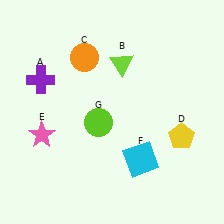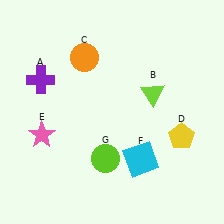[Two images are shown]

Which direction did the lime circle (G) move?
The lime circle (G) moved down.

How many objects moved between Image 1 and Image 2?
2 objects moved between the two images.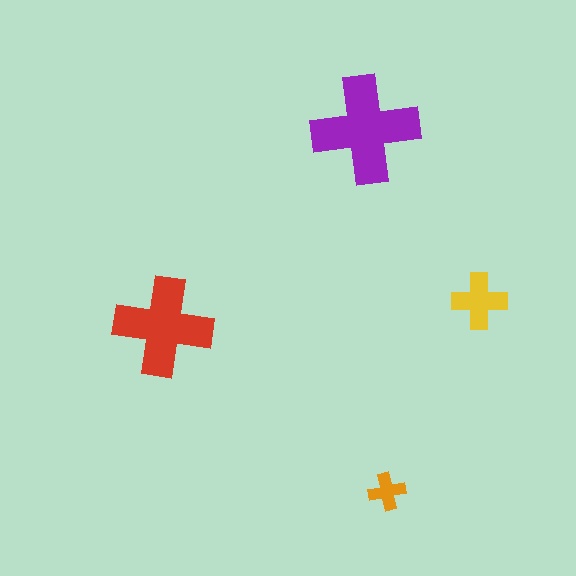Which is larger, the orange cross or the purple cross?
The purple one.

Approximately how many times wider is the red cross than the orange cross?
About 2.5 times wider.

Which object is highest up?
The purple cross is topmost.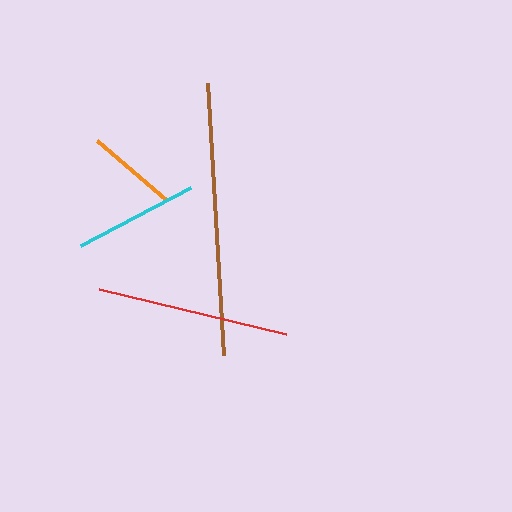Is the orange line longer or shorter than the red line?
The red line is longer than the orange line.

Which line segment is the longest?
The brown line is the longest at approximately 272 pixels.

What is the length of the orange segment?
The orange segment is approximately 92 pixels long.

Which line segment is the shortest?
The orange line is the shortest at approximately 92 pixels.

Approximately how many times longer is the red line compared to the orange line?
The red line is approximately 2.1 times the length of the orange line.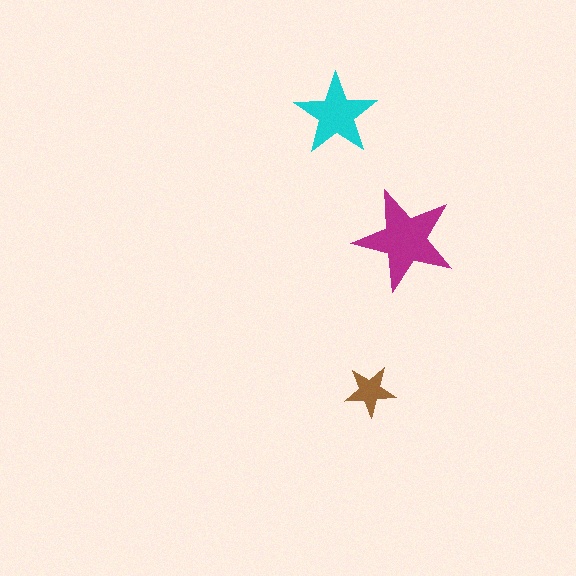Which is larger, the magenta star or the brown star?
The magenta one.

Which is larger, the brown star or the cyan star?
The cyan one.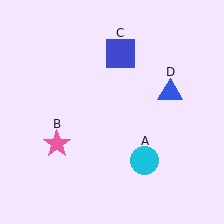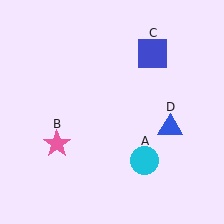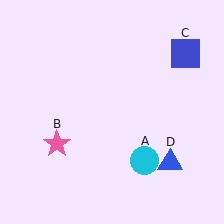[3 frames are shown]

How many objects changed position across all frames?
2 objects changed position: blue square (object C), blue triangle (object D).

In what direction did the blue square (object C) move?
The blue square (object C) moved right.